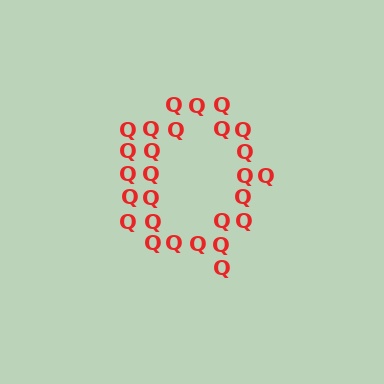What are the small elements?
The small elements are letter Q's.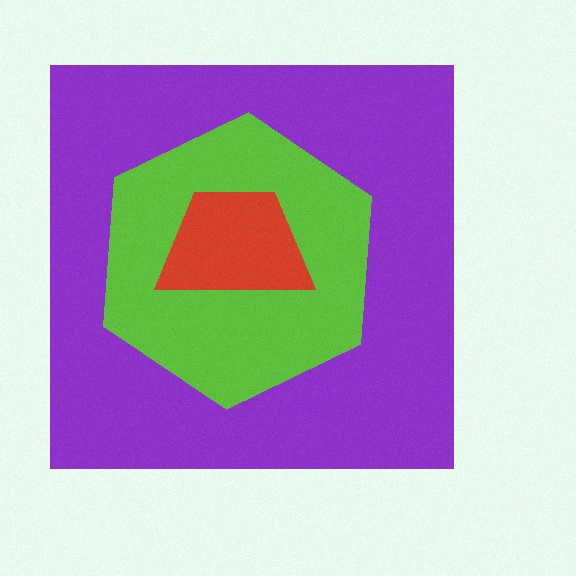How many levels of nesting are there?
3.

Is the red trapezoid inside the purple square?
Yes.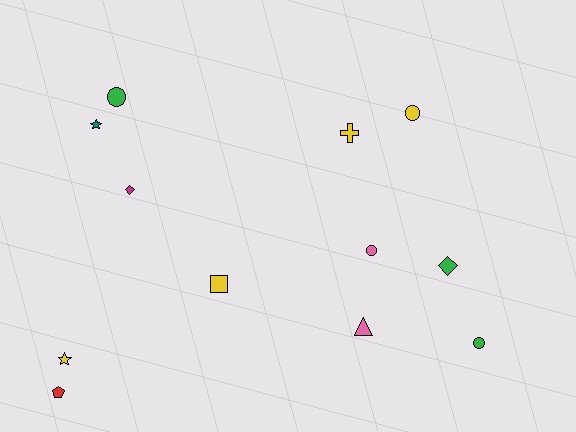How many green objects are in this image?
There are 3 green objects.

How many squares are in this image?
There is 1 square.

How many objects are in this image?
There are 12 objects.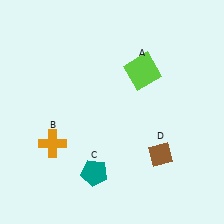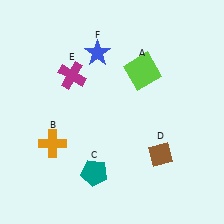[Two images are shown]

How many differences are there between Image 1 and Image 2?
There are 2 differences between the two images.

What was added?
A magenta cross (E), a blue star (F) were added in Image 2.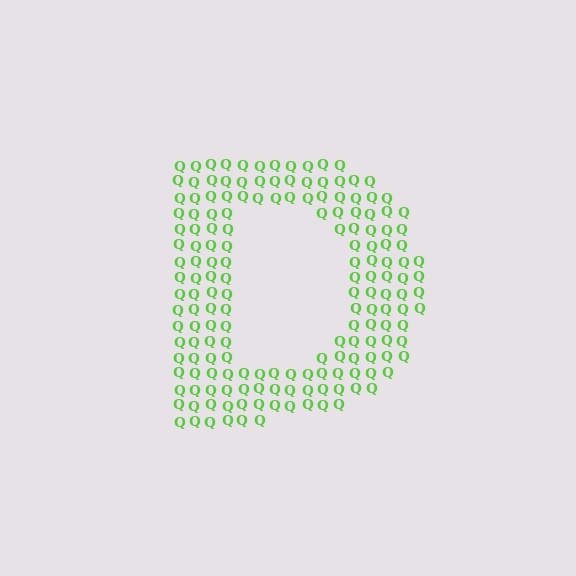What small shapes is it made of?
It is made of small letter Q's.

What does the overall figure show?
The overall figure shows the letter D.